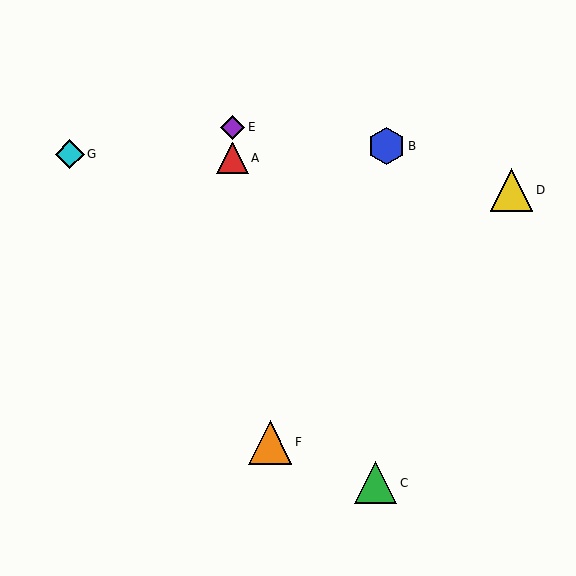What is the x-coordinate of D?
Object D is at x≈512.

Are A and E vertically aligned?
Yes, both are at x≈232.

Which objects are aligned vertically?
Objects A, E are aligned vertically.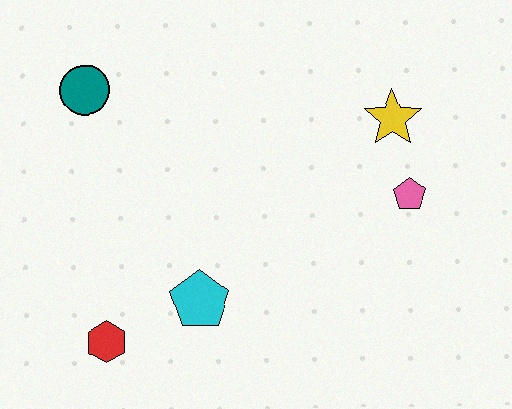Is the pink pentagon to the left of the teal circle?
No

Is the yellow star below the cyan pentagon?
No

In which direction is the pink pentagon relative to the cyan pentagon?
The pink pentagon is to the right of the cyan pentagon.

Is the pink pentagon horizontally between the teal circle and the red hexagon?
No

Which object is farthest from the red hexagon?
The yellow star is farthest from the red hexagon.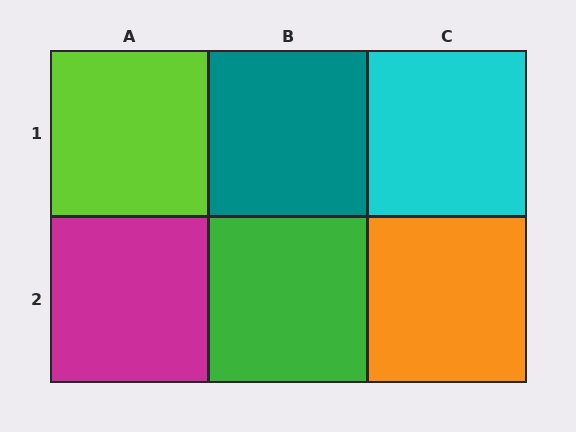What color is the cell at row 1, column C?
Cyan.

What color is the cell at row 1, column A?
Lime.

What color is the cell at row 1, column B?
Teal.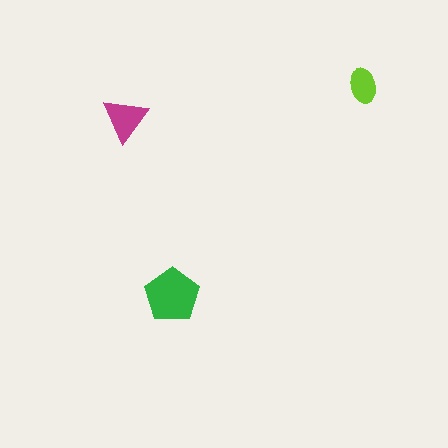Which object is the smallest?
The lime ellipse.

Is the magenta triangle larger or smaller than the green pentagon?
Smaller.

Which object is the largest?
The green pentagon.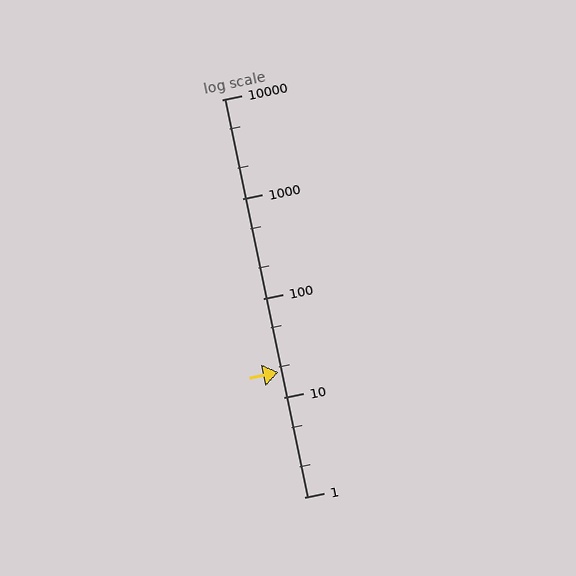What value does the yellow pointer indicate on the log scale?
The pointer indicates approximately 18.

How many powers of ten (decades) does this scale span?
The scale spans 4 decades, from 1 to 10000.